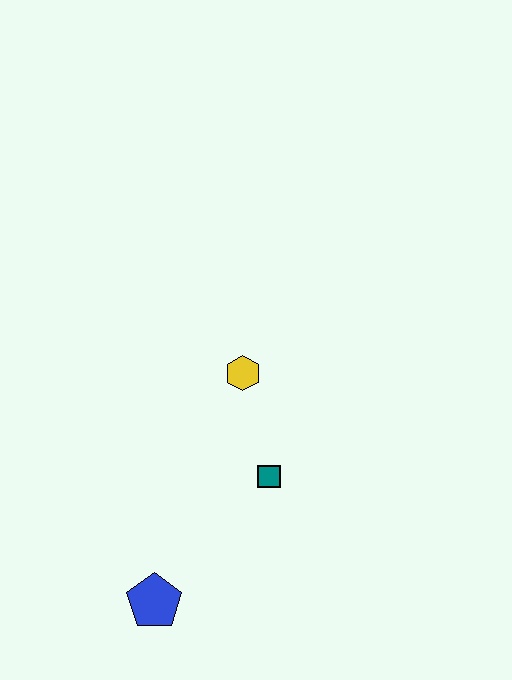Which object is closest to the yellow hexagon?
The teal square is closest to the yellow hexagon.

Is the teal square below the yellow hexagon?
Yes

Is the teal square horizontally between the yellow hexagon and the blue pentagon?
No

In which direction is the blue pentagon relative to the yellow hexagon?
The blue pentagon is below the yellow hexagon.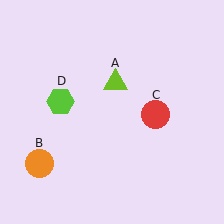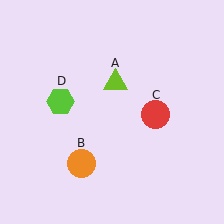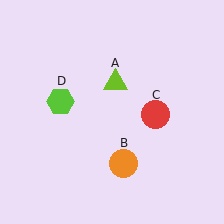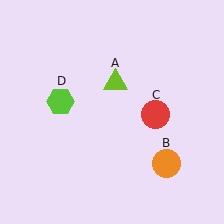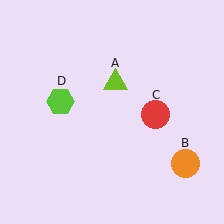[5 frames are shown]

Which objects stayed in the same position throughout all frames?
Lime triangle (object A) and red circle (object C) and lime hexagon (object D) remained stationary.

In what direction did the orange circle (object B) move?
The orange circle (object B) moved right.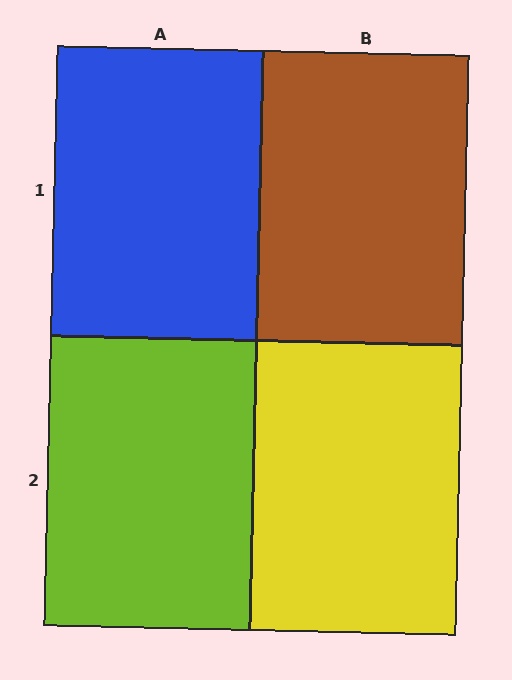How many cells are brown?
1 cell is brown.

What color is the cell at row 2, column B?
Yellow.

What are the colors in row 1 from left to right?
Blue, brown.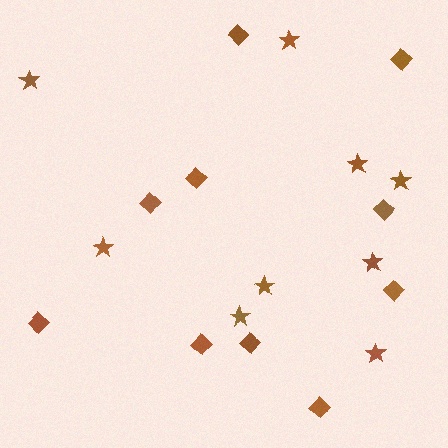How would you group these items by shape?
There are 2 groups: one group of stars (9) and one group of diamonds (10).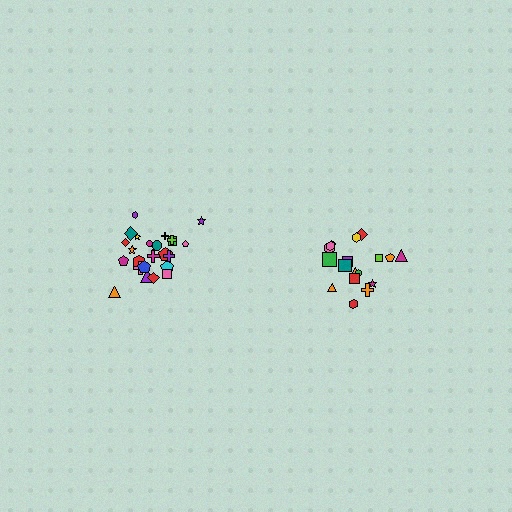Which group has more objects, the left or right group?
The left group.